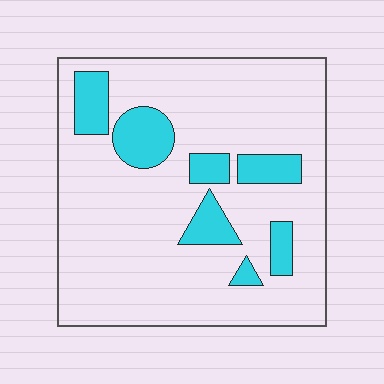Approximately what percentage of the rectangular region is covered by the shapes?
Approximately 15%.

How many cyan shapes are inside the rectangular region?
7.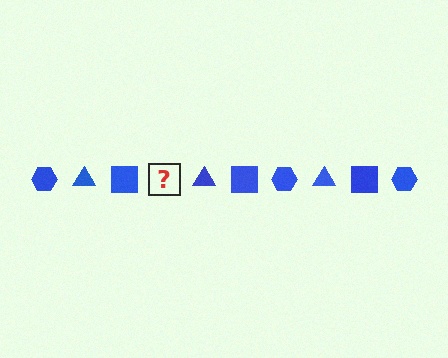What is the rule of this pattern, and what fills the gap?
The rule is that the pattern cycles through hexagon, triangle, square shapes in blue. The gap should be filled with a blue hexagon.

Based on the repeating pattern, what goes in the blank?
The blank should be a blue hexagon.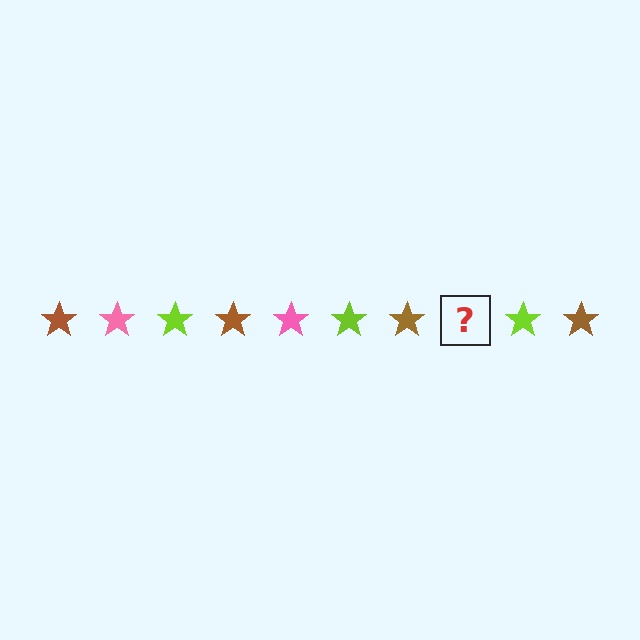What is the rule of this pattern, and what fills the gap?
The rule is that the pattern cycles through brown, pink, lime stars. The gap should be filled with a pink star.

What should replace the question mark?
The question mark should be replaced with a pink star.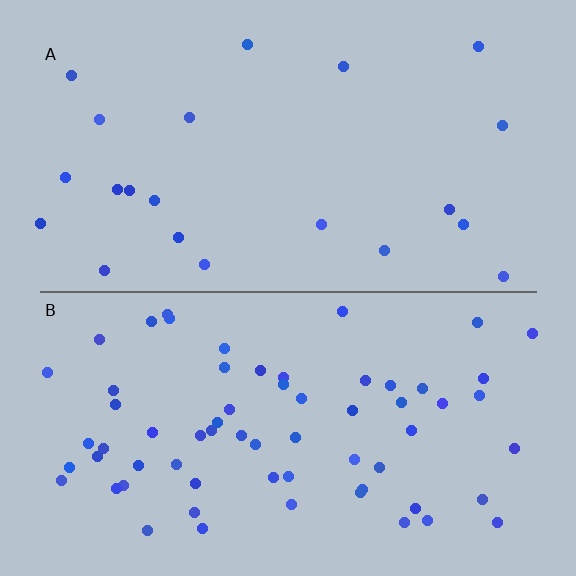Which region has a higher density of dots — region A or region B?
B (the bottom).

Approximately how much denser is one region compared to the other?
Approximately 3.0× — region B over region A.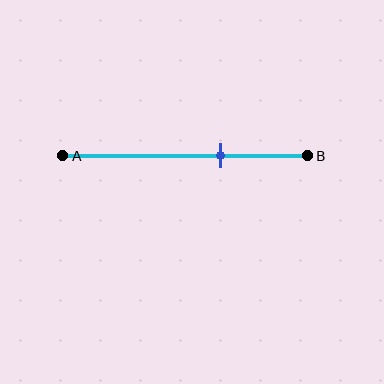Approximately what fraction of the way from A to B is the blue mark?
The blue mark is approximately 65% of the way from A to B.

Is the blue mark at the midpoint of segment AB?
No, the mark is at about 65% from A, not at the 50% midpoint.